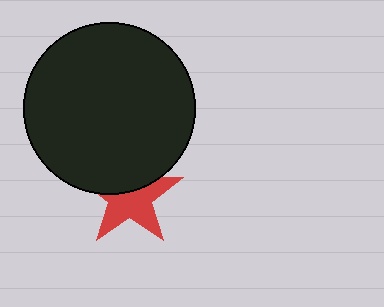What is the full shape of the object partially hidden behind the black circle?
The partially hidden object is a red star.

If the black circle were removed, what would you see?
You would see the complete red star.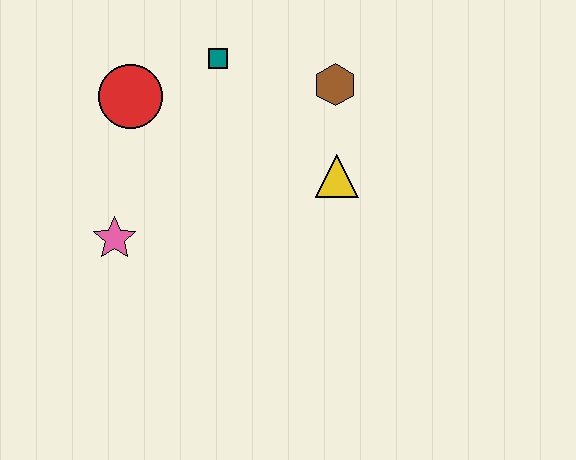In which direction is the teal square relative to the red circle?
The teal square is to the right of the red circle.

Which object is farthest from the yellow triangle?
The pink star is farthest from the yellow triangle.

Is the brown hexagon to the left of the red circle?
No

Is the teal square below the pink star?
No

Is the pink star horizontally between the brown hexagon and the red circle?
No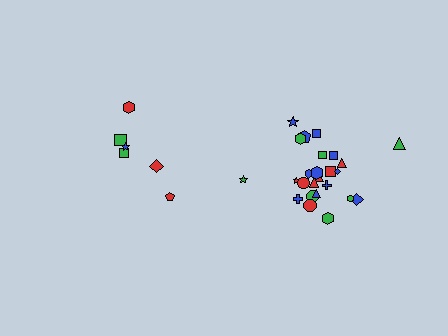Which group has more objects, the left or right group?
The right group.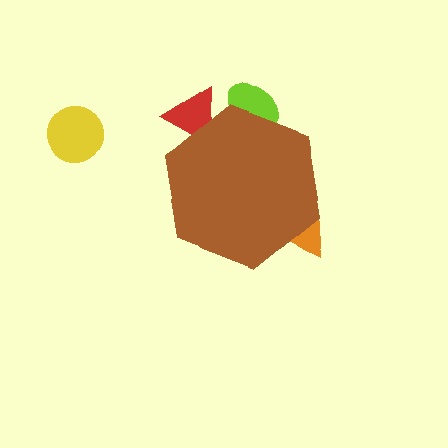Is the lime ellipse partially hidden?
Yes, the lime ellipse is partially hidden behind the brown hexagon.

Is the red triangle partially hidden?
Yes, the red triangle is partially hidden behind the brown hexagon.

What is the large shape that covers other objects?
A brown hexagon.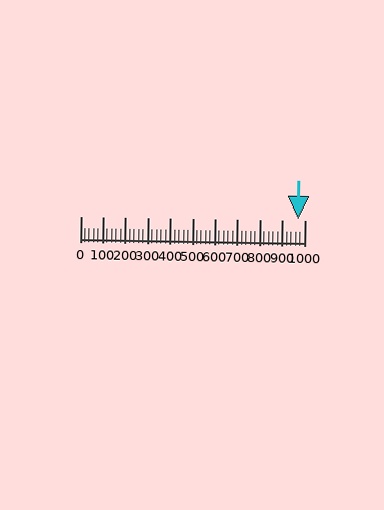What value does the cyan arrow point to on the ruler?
The cyan arrow points to approximately 973.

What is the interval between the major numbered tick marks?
The major tick marks are spaced 100 units apart.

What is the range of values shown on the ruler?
The ruler shows values from 0 to 1000.